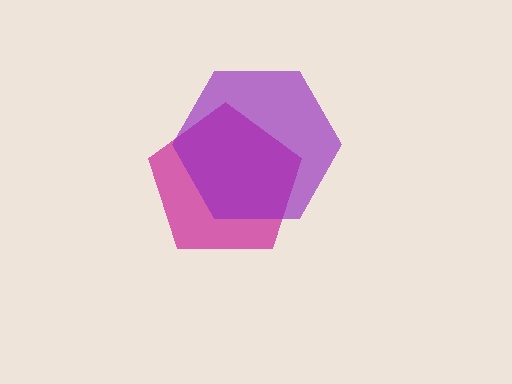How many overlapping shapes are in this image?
There are 2 overlapping shapes in the image.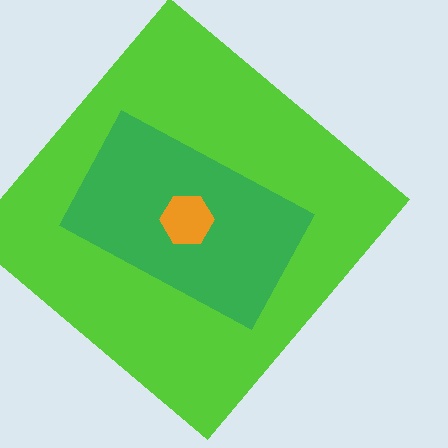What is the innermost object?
The orange hexagon.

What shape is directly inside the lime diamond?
The green rectangle.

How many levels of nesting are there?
3.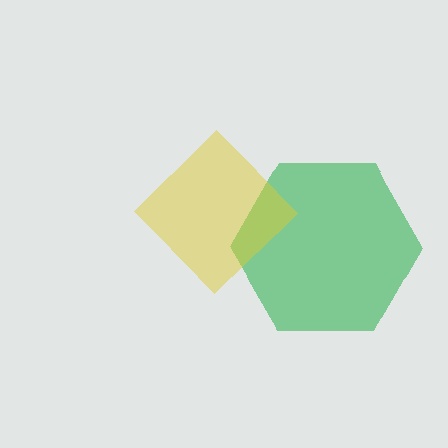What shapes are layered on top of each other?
The layered shapes are: a green hexagon, a yellow diamond.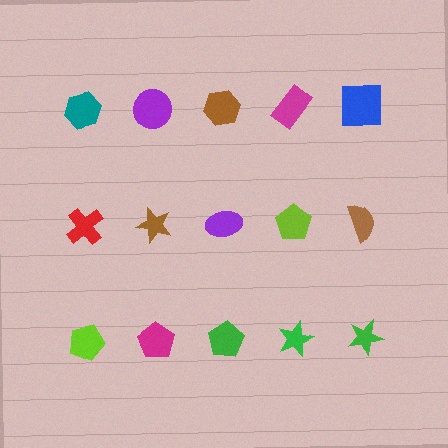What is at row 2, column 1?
A red cross.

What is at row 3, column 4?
A green star.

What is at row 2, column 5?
A brown semicircle.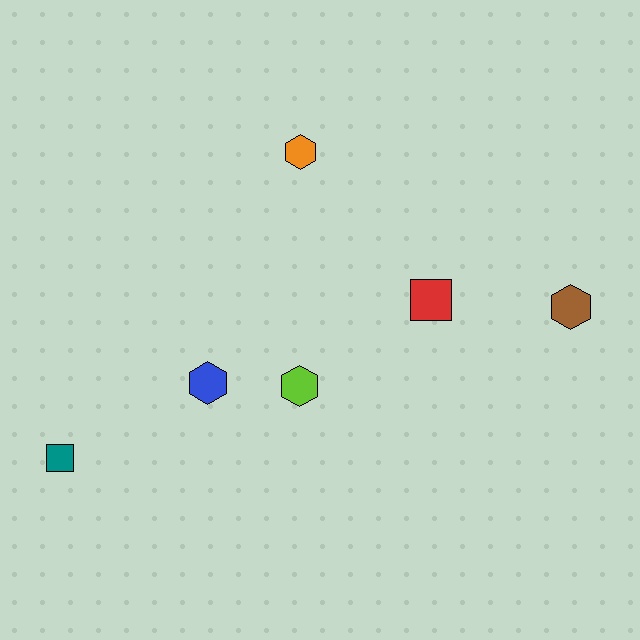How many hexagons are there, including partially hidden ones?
There are 4 hexagons.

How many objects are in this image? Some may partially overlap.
There are 6 objects.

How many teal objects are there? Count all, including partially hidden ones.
There is 1 teal object.